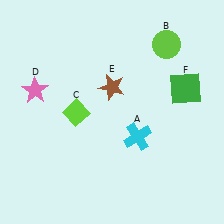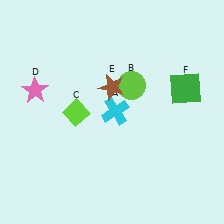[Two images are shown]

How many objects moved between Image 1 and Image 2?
2 objects moved between the two images.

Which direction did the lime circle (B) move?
The lime circle (B) moved down.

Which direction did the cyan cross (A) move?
The cyan cross (A) moved up.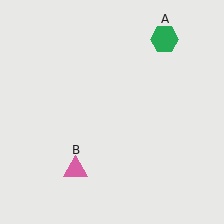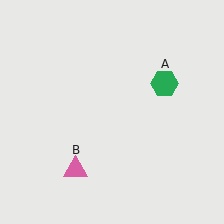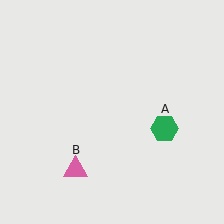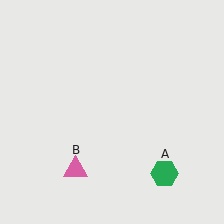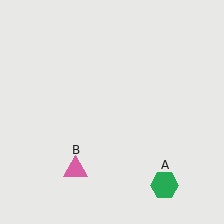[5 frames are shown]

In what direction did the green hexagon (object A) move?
The green hexagon (object A) moved down.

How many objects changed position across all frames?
1 object changed position: green hexagon (object A).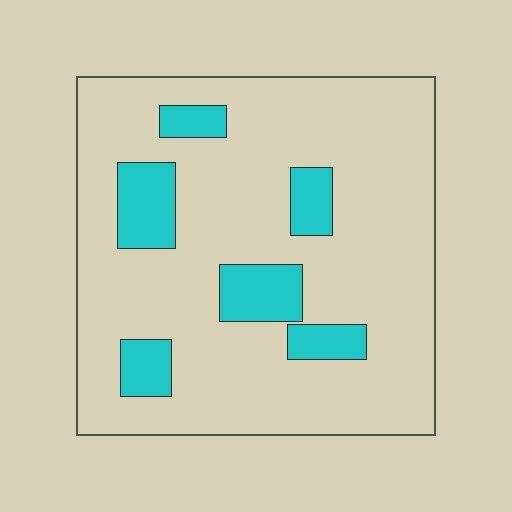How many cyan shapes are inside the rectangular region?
6.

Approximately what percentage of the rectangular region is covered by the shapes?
Approximately 15%.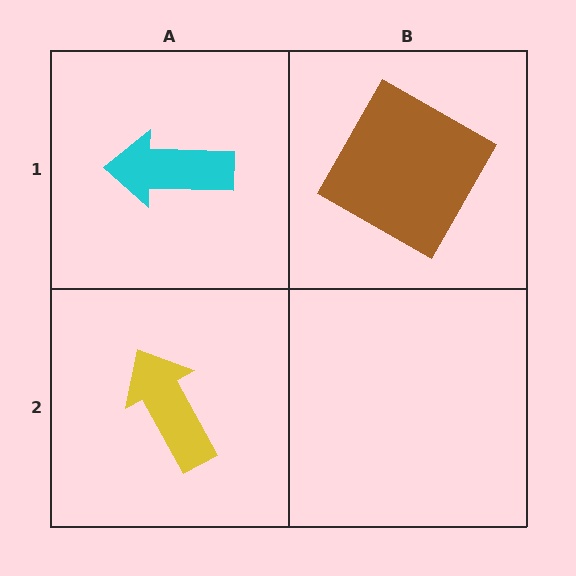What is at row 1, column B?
A brown square.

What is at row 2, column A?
A yellow arrow.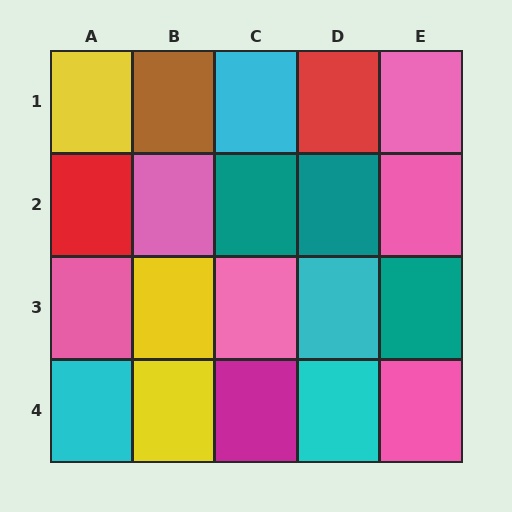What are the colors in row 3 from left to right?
Pink, yellow, pink, cyan, teal.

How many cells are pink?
6 cells are pink.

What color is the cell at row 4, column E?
Pink.